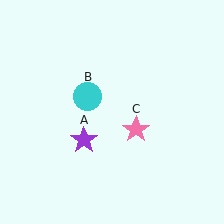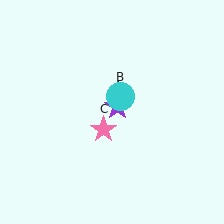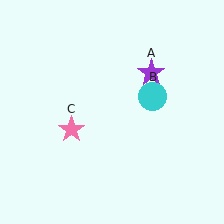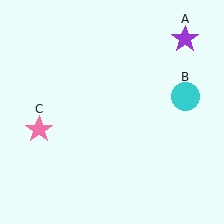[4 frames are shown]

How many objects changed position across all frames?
3 objects changed position: purple star (object A), cyan circle (object B), pink star (object C).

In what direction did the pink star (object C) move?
The pink star (object C) moved left.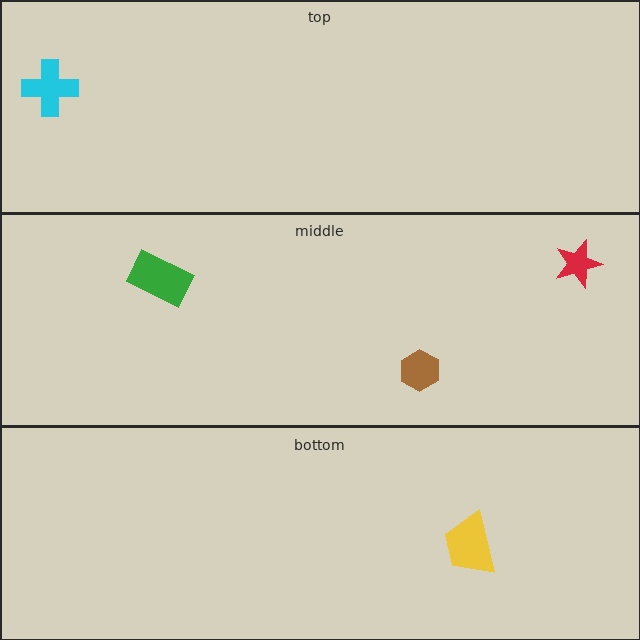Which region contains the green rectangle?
The middle region.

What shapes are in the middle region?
The red star, the green rectangle, the brown hexagon.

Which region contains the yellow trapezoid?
The bottom region.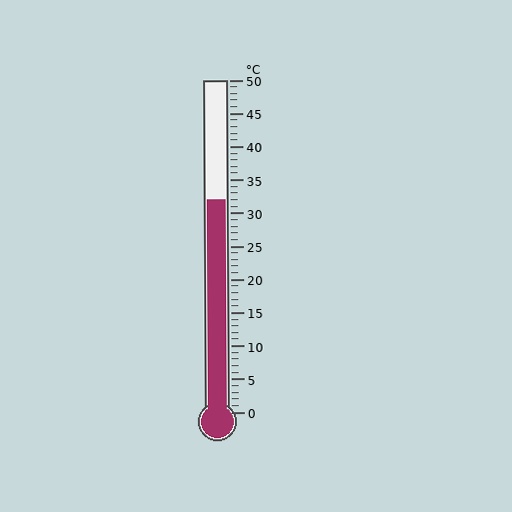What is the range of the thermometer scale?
The thermometer scale ranges from 0°C to 50°C.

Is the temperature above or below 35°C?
The temperature is below 35°C.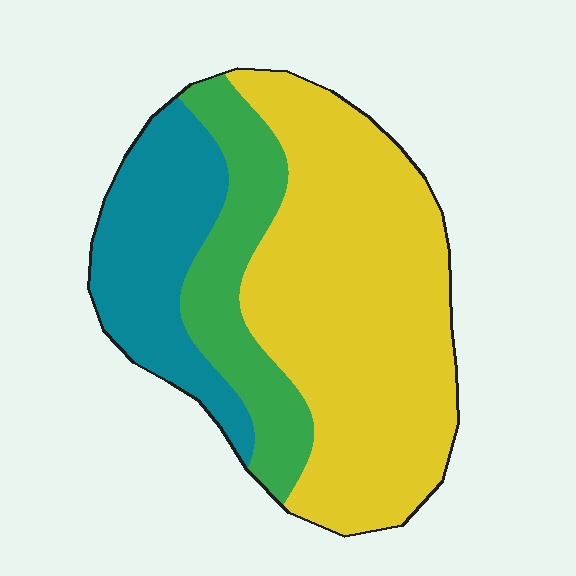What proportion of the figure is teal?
Teal covers 23% of the figure.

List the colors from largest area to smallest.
From largest to smallest: yellow, teal, green.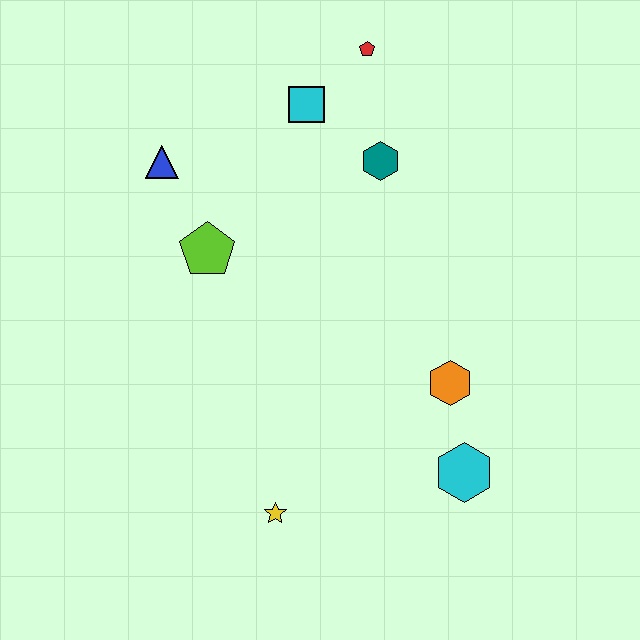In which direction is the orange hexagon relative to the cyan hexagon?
The orange hexagon is above the cyan hexagon.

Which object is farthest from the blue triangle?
The cyan hexagon is farthest from the blue triangle.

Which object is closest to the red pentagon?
The cyan square is closest to the red pentagon.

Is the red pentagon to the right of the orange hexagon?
No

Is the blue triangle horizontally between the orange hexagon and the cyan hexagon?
No